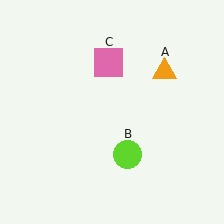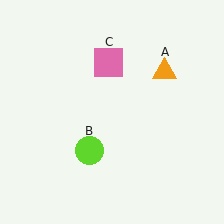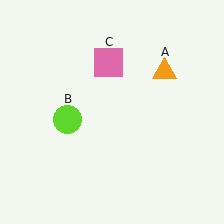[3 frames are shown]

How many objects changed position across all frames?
1 object changed position: lime circle (object B).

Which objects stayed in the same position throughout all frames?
Orange triangle (object A) and pink square (object C) remained stationary.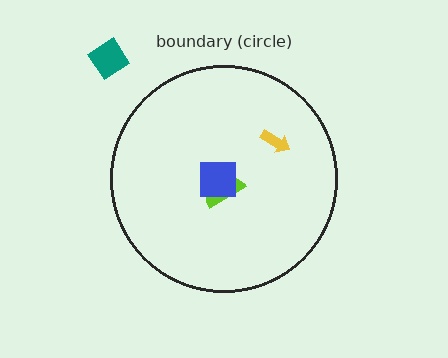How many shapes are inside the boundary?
3 inside, 1 outside.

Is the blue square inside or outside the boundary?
Inside.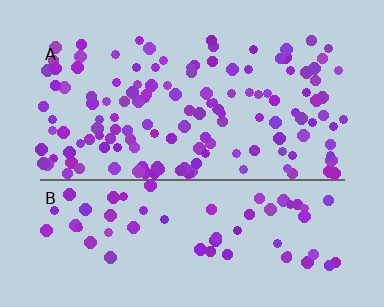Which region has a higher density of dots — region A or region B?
A (the top).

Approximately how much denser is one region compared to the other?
Approximately 2.1× — region A over region B.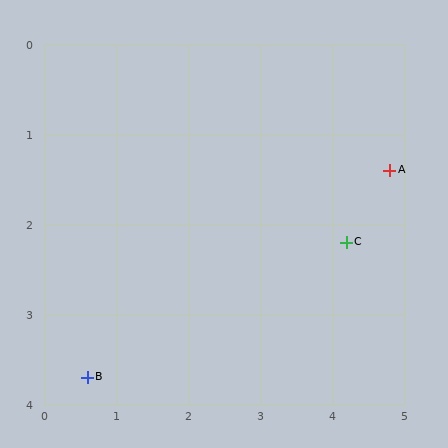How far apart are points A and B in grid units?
Points A and B are about 4.8 grid units apart.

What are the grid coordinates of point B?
Point B is at approximately (0.6, 3.7).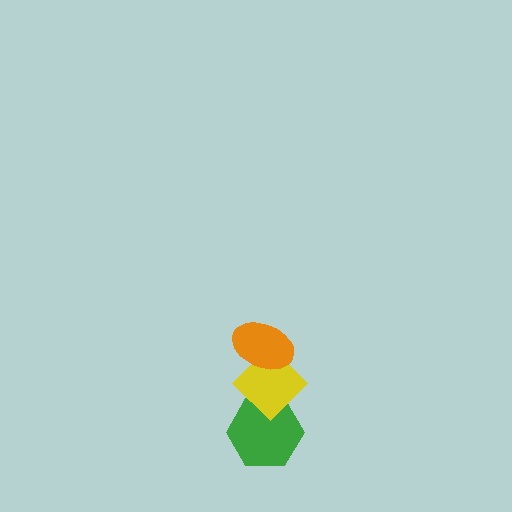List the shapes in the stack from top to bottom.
From top to bottom: the orange ellipse, the yellow diamond, the green hexagon.